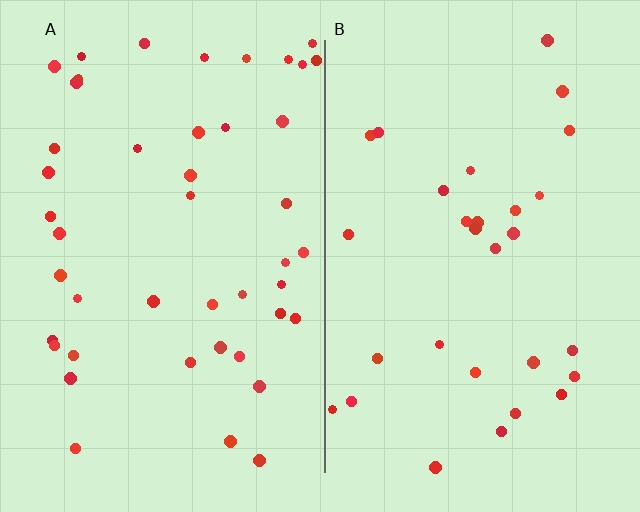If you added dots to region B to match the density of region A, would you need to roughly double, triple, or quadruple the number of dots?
Approximately double.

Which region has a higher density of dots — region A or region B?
A (the left).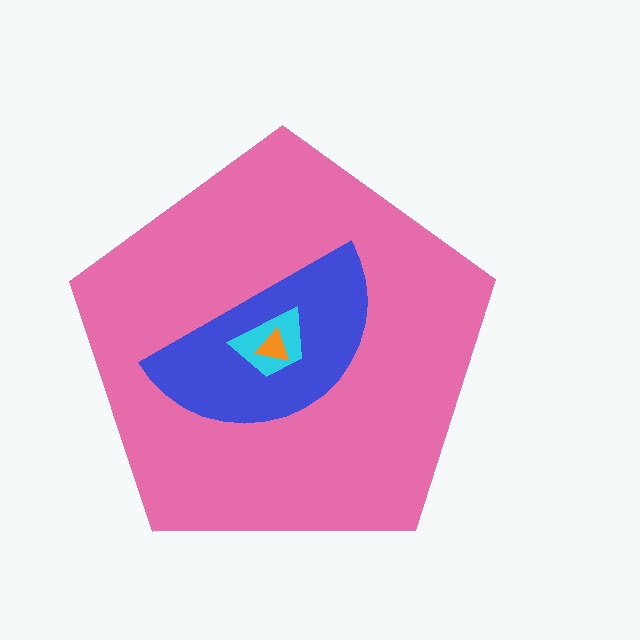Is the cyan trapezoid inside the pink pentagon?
Yes.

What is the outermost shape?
The pink pentagon.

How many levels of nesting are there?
4.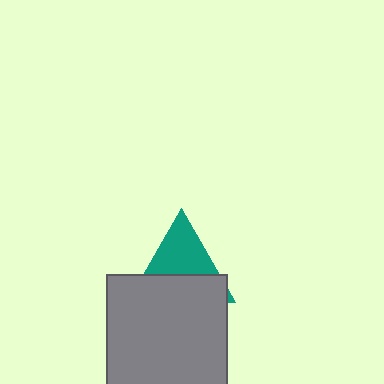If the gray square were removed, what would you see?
You would see the complete teal triangle.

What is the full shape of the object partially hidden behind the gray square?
The partially hidden object is a teal triangle.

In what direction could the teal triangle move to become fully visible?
The teal triangle could move up. That would shift it out from behind the gray square entirely.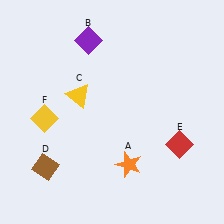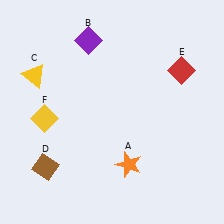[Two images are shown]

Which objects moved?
The objects that moved are: the yellow triangle (C), the red diamond (E).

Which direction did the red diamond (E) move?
The red diamond (E) moved up.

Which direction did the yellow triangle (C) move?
The yellow triangle (C) moved left.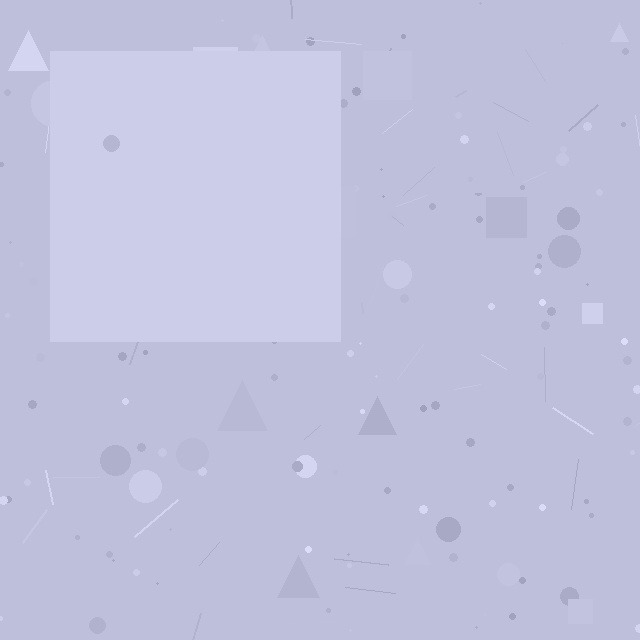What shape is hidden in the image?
A square is hidden in the image.